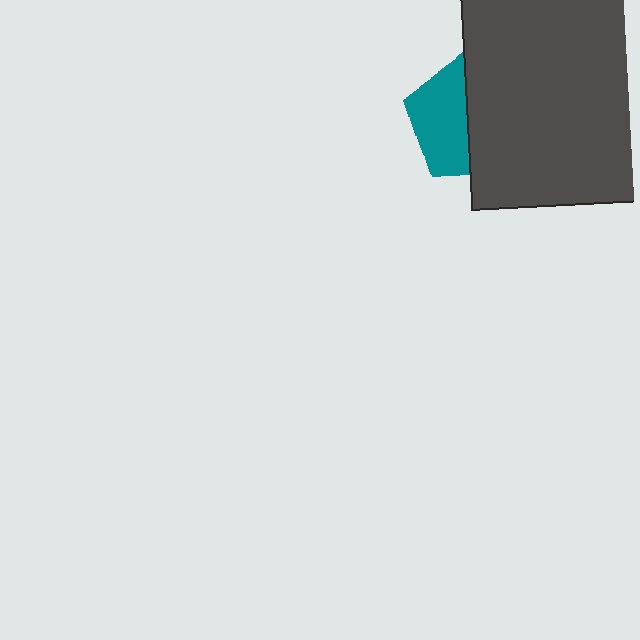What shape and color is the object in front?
The object in front is a dark gray rectangle.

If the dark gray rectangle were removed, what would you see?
You would see the complete teal pentagon.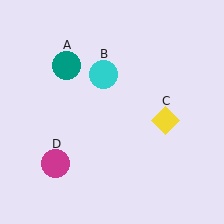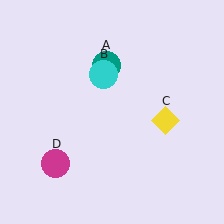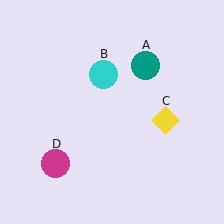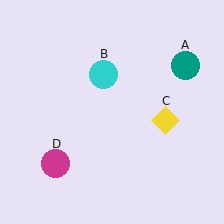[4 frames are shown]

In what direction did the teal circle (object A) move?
The teal circle (object A) moved right.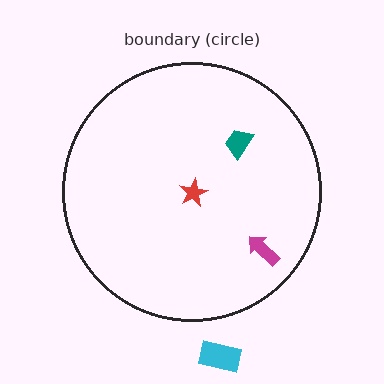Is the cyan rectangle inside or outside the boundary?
Outside.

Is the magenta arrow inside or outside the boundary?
Inside.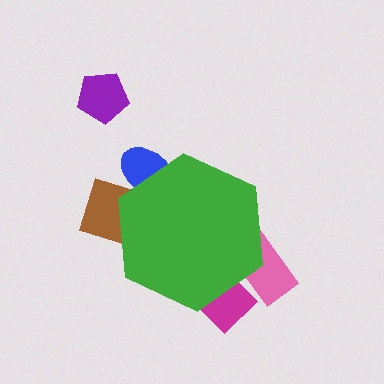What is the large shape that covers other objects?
A green hexagon.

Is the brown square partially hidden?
Yes, the brown square is partially hidden behind the green hexagon.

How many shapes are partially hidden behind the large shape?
4 shapes are partially hidden.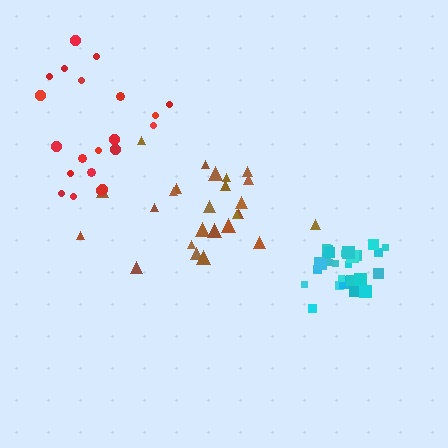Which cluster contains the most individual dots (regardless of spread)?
Cyan (27).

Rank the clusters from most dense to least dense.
cyan, brown, red.